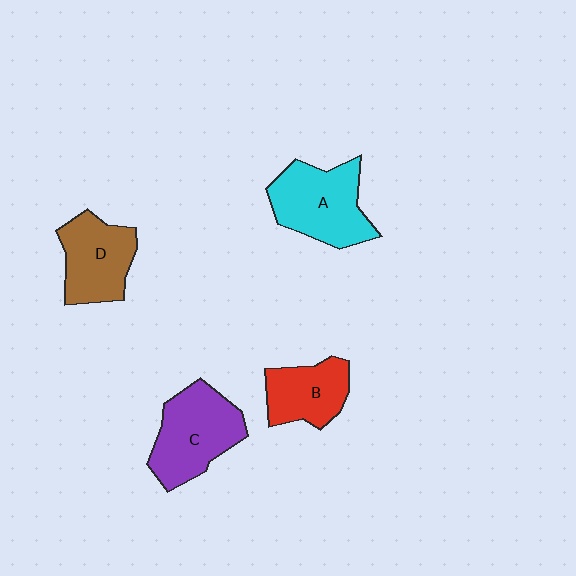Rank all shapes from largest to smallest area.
From largest to smallest: A (cyan), C (purple), D (brown), B (red).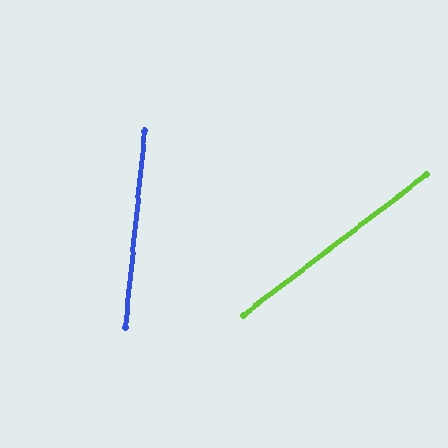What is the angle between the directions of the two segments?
Approximately 47 degrees.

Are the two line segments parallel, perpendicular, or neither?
Neither parallel nor perpendicular — they differ by about 47°.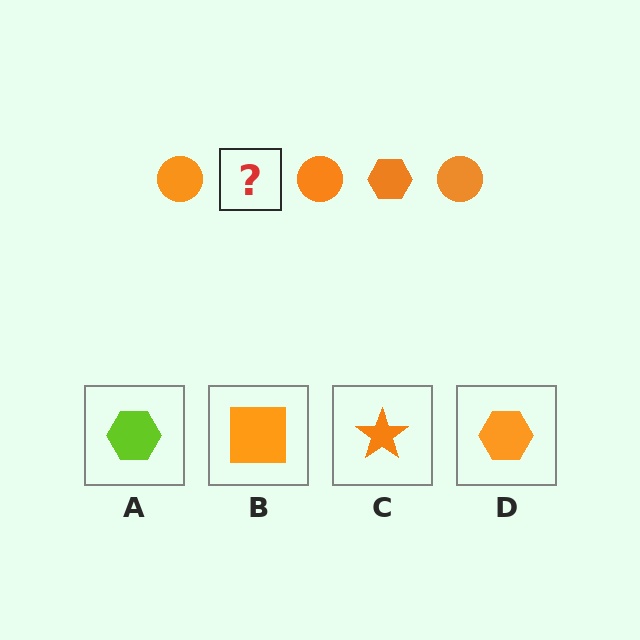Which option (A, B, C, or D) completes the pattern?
D.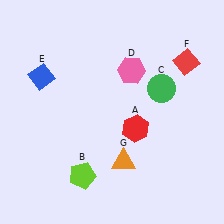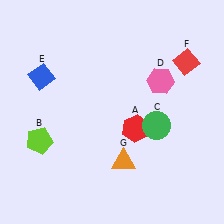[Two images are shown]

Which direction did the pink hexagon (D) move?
The pink hexagon (D) moved right.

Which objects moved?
The objects that moved are: the lime pentagon (B), the green circle (C), the pink hexagon (D).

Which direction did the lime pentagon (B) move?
The lime pentagon (B) moved left.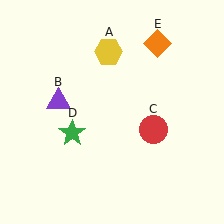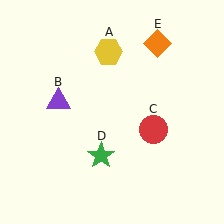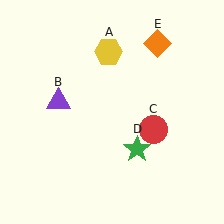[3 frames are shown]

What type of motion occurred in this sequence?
The green star (object D) rotated counterclockwise around the center of the scene.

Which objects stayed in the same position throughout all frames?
Yellow hexagon (object A) and purple triangle (object B) and red circle (object C) and orange diamond (object E) remained stationary.